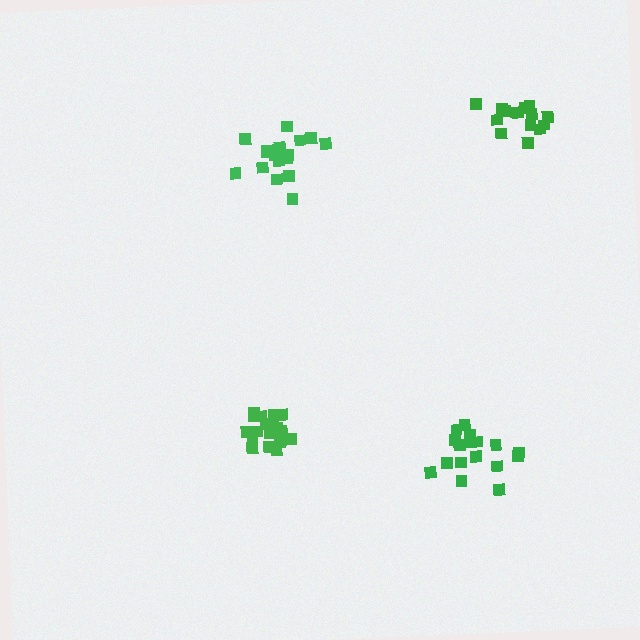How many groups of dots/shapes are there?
There are 4 groups.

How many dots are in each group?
Group 1: 17 dots, Group 2: 19 dots, Group 3: 15 dots, Group 4: 19 dots (70 total).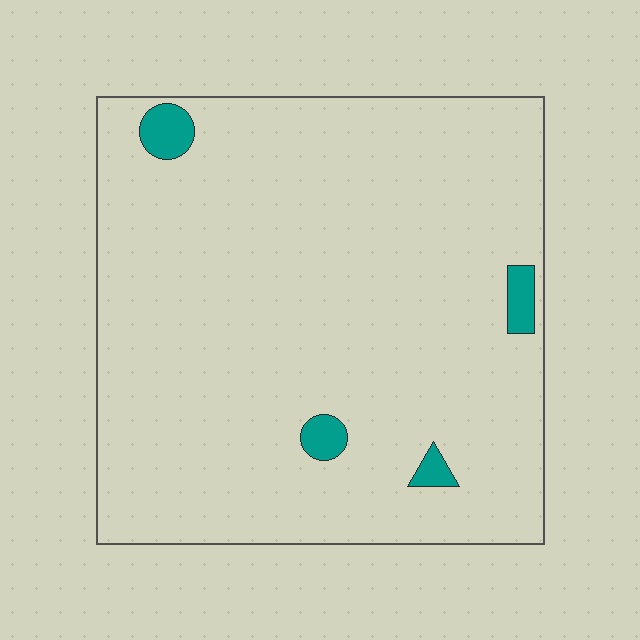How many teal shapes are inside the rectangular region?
4.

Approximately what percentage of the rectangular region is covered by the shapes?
Approximately 5%.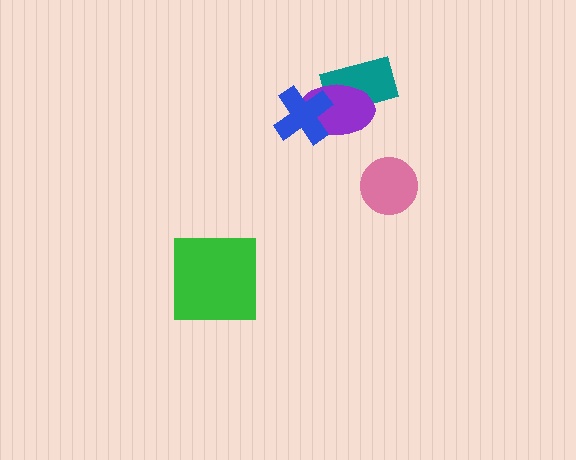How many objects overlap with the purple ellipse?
2 objects overlap with the purple ellipse.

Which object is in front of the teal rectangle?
The purple ellipse is in front of the teal rectangle.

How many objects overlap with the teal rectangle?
1 object overlaps with the teal rectangle.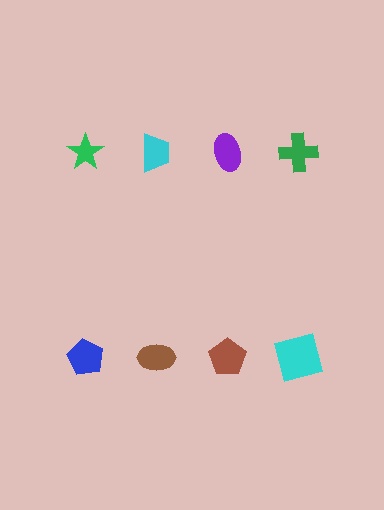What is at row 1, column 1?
A green star.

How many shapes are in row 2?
4 shapes.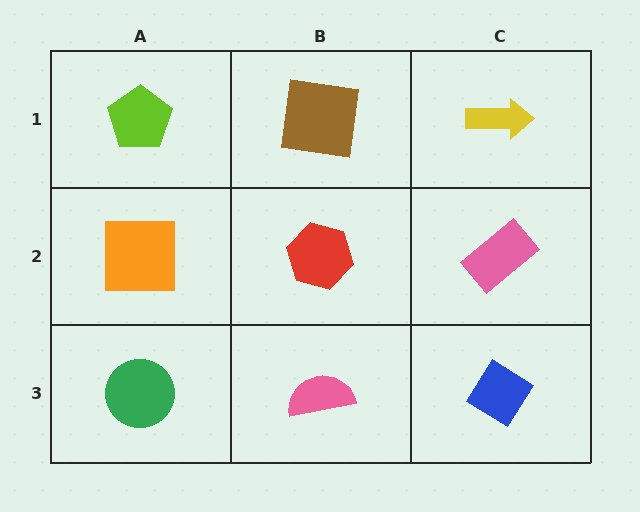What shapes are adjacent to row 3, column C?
A pink rectangle (row 2, column C), a pink semicircle (row 3, column B).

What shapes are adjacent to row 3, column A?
An orange square (row 2, column A), a pink semicircle (row 3, column B).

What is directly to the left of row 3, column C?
A pink semicircle.